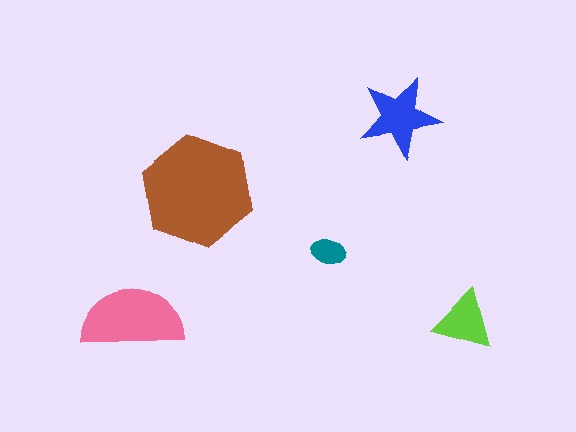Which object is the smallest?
The teal ellipse.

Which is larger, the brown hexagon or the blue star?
The brown hexagon.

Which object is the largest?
The brown hexagon.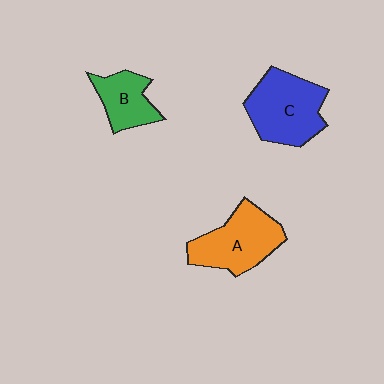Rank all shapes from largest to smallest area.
From largest to smallest: C (blue), A (orange), B (green).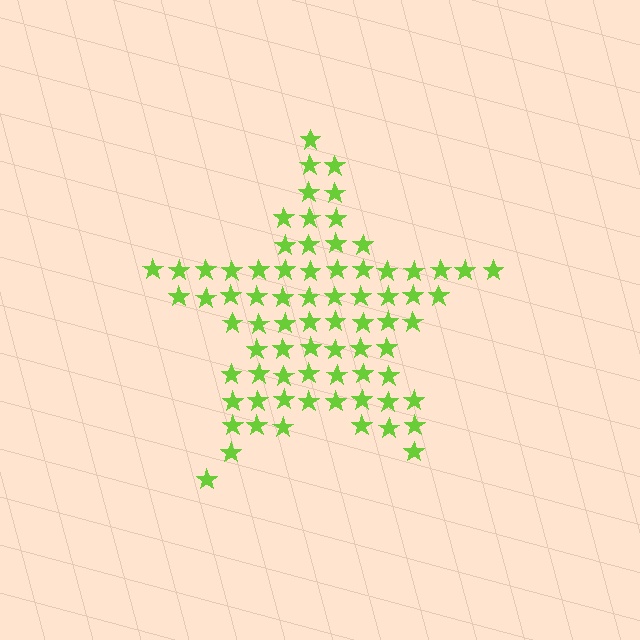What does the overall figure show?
The overall figure shows a star.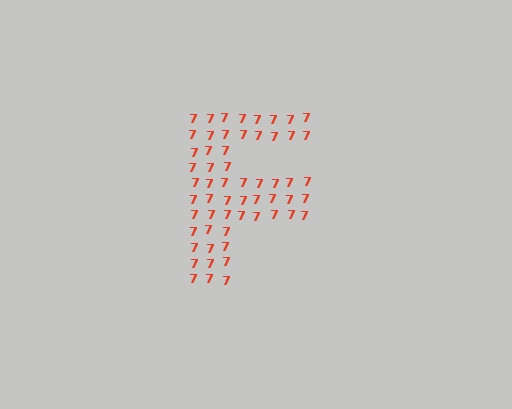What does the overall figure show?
The overall figure shows the letter F.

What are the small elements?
The small elements are digit 7's.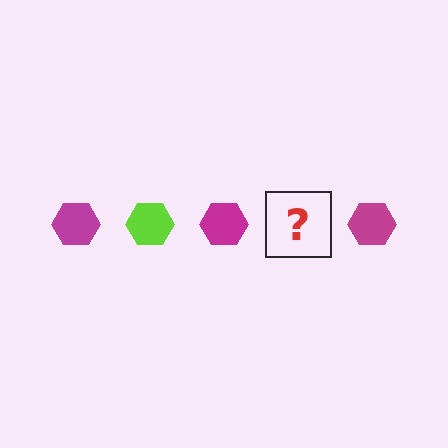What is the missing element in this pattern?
The missing element is a lime hexagon.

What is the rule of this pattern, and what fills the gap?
The rule is that the pattern cycles through magenta, lime hexagons. The gap should be filled with a lime hexagon.